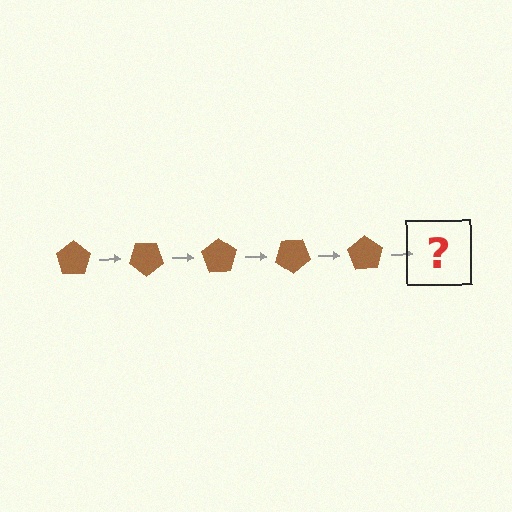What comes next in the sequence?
The next element should be a brown pentagon rotated 175 degrees.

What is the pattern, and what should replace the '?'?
The pattern is that the pentagon rotates 35 degrees each step. The '?' should be a brown pentagon rotated 175 degrees.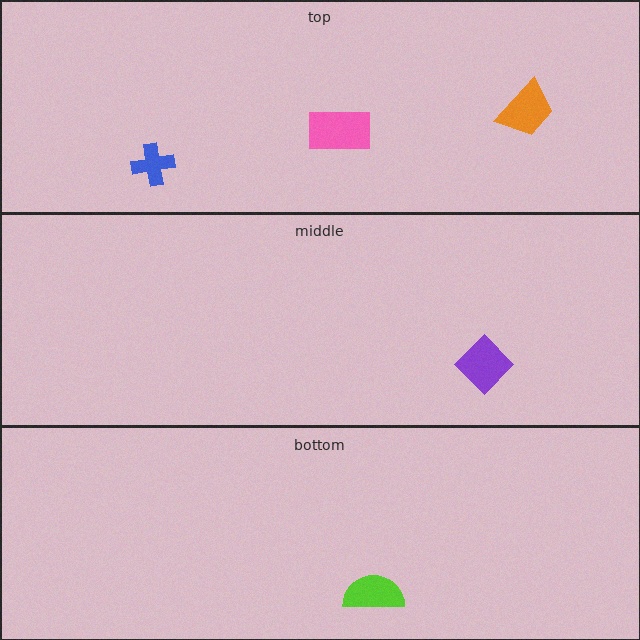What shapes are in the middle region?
The purple diamond.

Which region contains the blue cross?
The top region.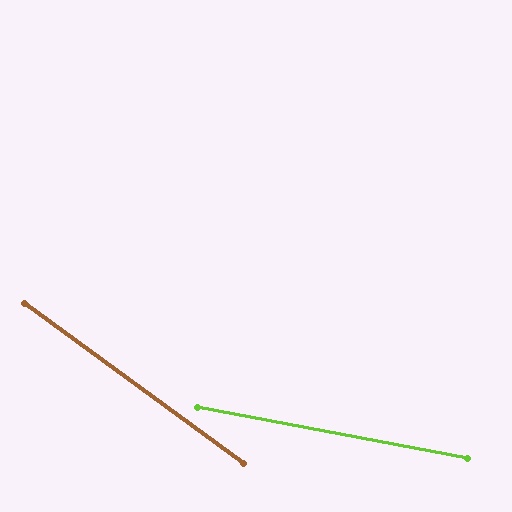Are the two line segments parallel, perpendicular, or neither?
Neither parallel nor perpendicular — they differ by about 25°.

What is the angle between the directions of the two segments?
Approximately 25 degrees.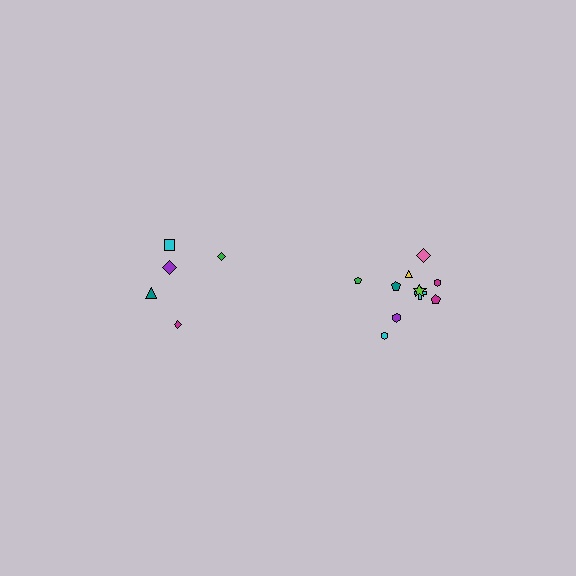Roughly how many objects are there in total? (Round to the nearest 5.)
Roughly 15 objects in total.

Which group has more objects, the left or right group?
The right group.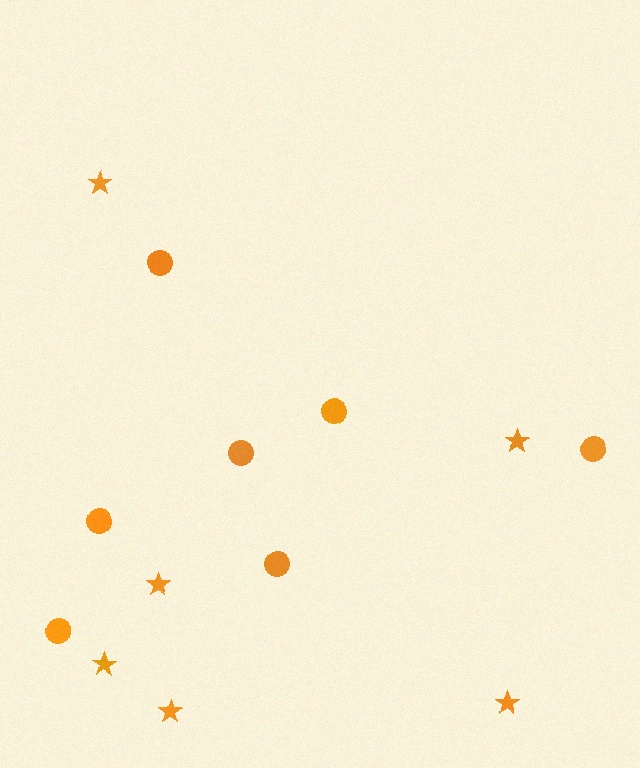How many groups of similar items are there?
There are 2 groups: one group of circles (7) and one group of stars (6).